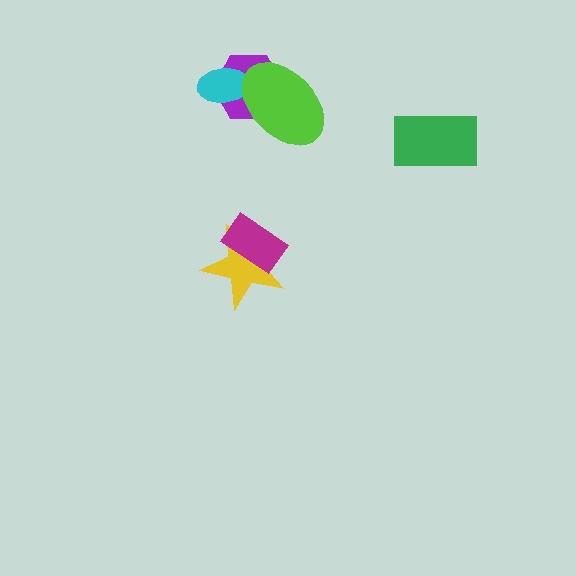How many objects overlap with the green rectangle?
0 objects overlap with the green rectangle.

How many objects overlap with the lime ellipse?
2 objects overlap with the lime ellipse.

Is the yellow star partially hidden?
Yes, it is partially covered by another shape.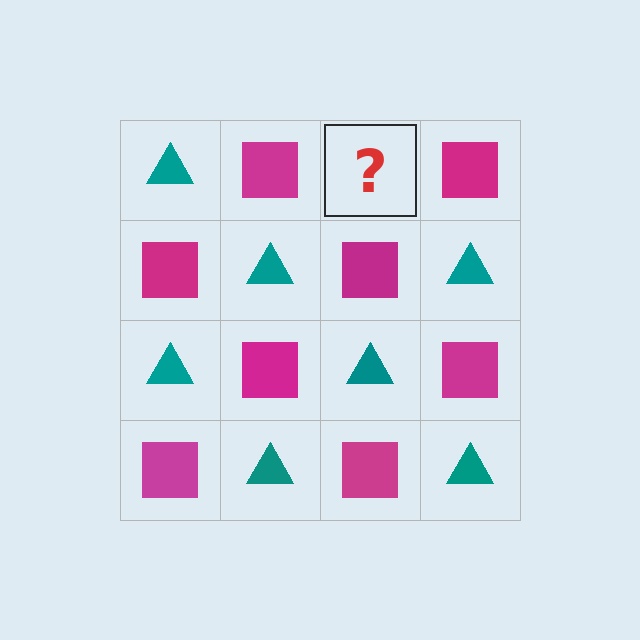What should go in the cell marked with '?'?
The missing cell should contain a teal triangle.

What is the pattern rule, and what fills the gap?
The rule is that it alternates teal triangle and magenta square in a checkerboard pattern. The gap should be filled with a teal triangle.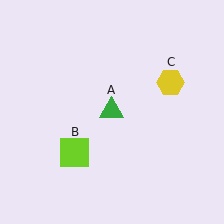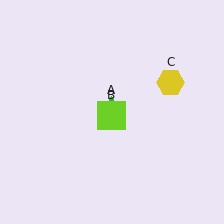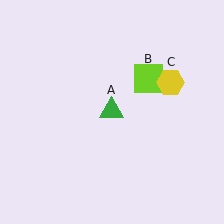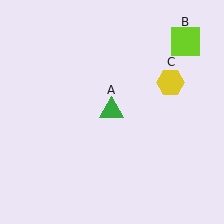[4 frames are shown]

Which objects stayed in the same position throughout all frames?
Green triangle (object A) and yellow hexagon (object C) remained stationary.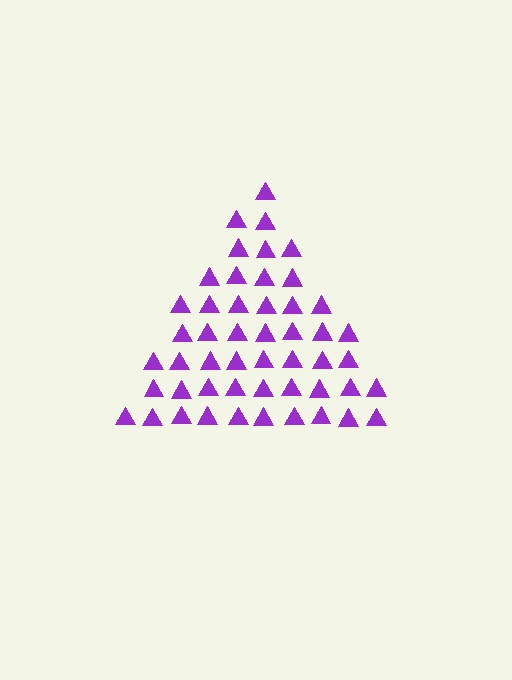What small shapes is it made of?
It is made of small triangles.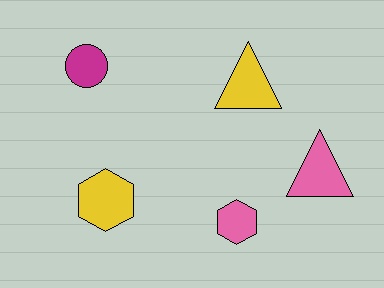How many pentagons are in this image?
There are no pentagons.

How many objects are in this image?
There are 5 objects.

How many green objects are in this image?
There are no green objects.